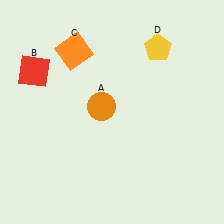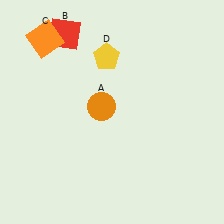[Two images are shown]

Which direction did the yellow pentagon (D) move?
The yellow pentagon (D) moved left.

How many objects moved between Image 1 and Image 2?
3 objects moved between the two images.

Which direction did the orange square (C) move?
The orange square (C) moved left.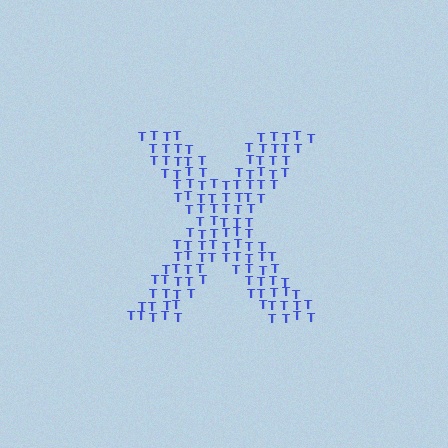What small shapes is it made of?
It is made of small letter T's.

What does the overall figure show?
The overall figure shows the letter X.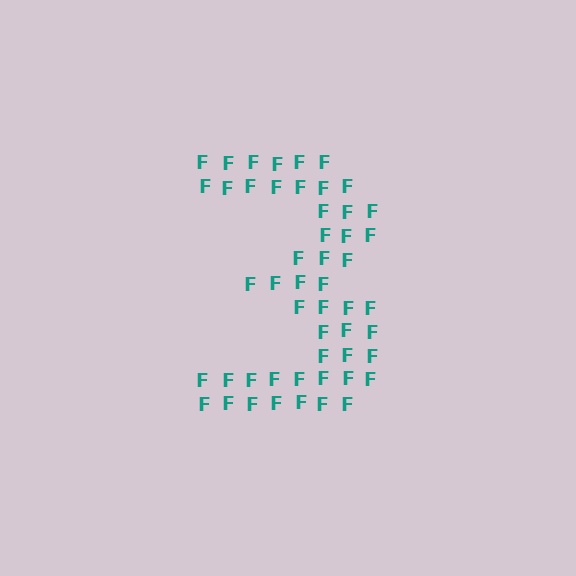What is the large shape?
The large shape is the digit 3.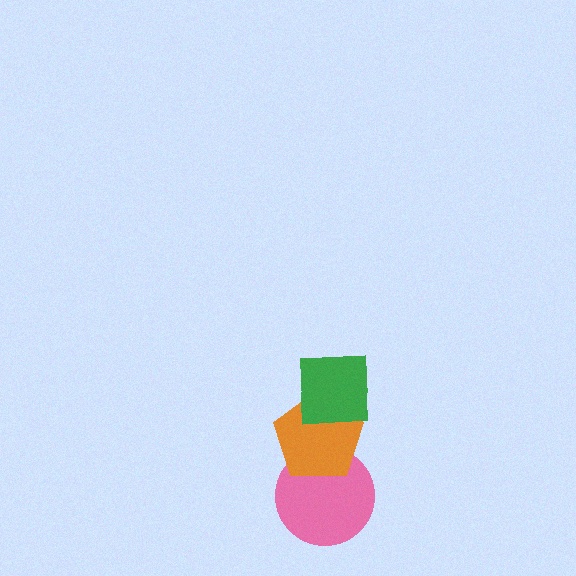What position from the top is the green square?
The green square is 1st from the top.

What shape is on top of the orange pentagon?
The green square is on top of the orange pentagon.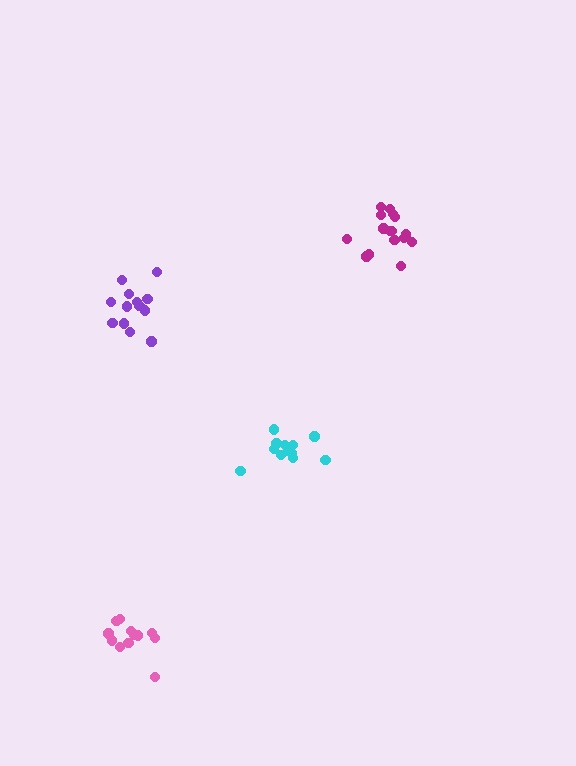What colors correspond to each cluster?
The clusters are colored: magenta, cyan, pink, purple.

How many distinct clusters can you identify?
There are 4 distinct clusters.